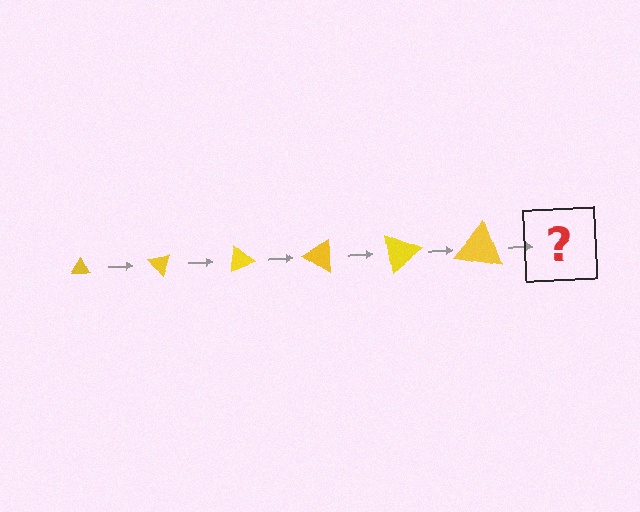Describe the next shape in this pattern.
It should be a triangle, larger than the previous one and rotated 300 degrees from the start.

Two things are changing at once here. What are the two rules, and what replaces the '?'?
The two rules are that the triangle grows larger each step and it rotates 50 degrees each step. The '?' should be a triangle, larger than the previous one and rotated 300 degrees from the start.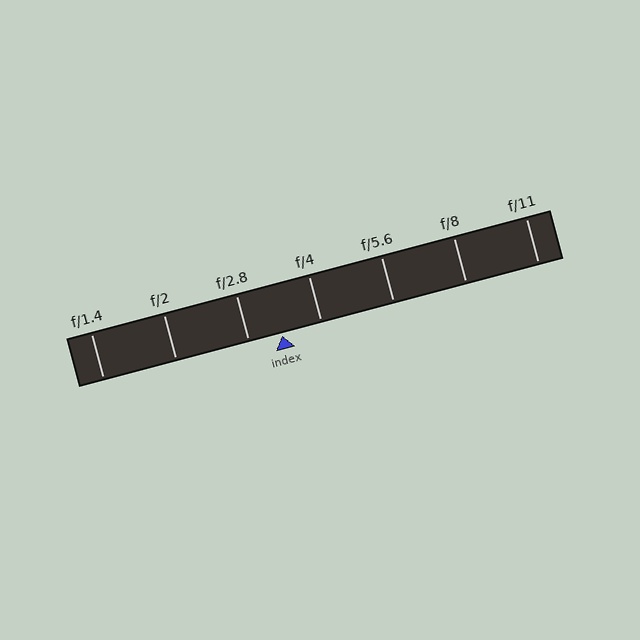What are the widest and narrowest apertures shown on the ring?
The widest aperture shown is f/1.4 and the narrowest is f/11.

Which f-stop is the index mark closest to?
The index mark is closest to f/2.8.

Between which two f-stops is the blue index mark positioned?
The index mark is between f/2.8 and f/4.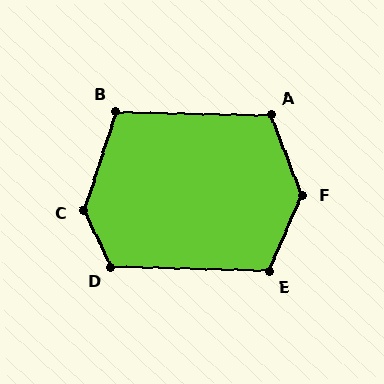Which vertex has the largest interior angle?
C, at approximately 135 degrees.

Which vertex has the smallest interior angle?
B, at approximately 107 degrees.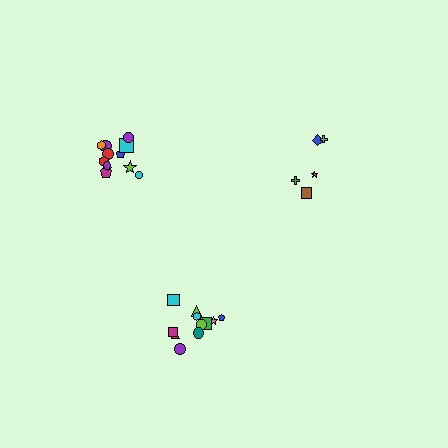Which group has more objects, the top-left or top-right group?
The top-left group.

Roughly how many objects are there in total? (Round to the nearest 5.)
Roughly 30 objects in total.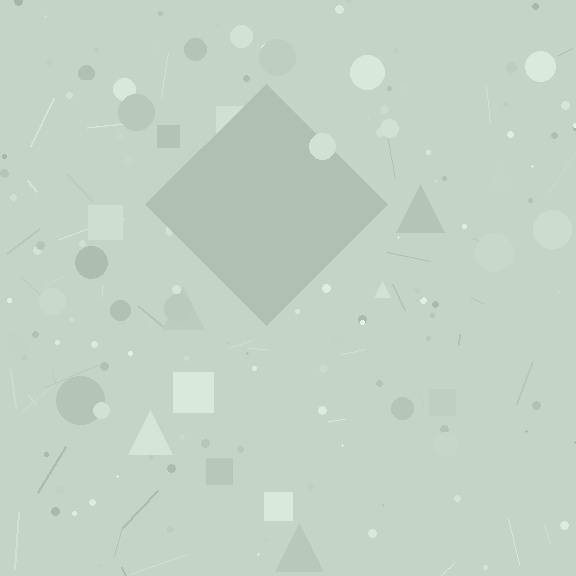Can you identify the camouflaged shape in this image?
The camouflaged shape is a diamond.